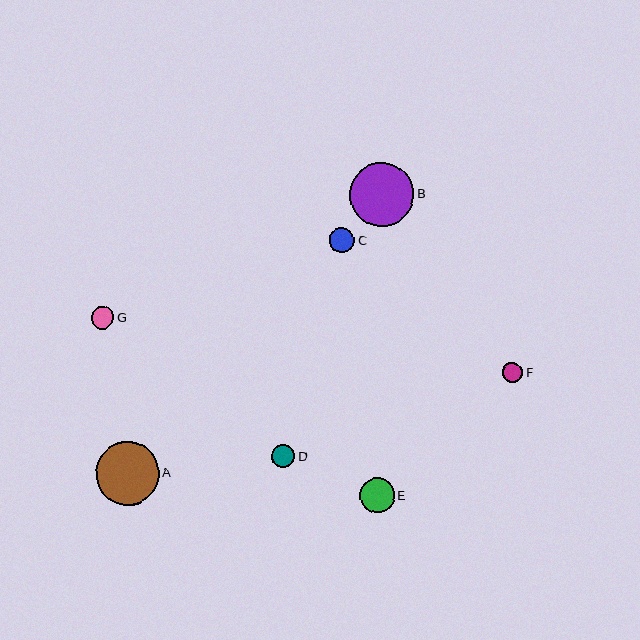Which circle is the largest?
Circle B is the largest with a size of approximately 64 pixels.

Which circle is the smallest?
Circle F is the smallest with a size of approximately 20 pixels.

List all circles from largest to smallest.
From largest to smallest: B, A, E, C, D, G, F.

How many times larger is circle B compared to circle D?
Circle B is approximately 2.8 times the size of circle D.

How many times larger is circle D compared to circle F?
Circle D is approximately 1.1 times the size of circle F.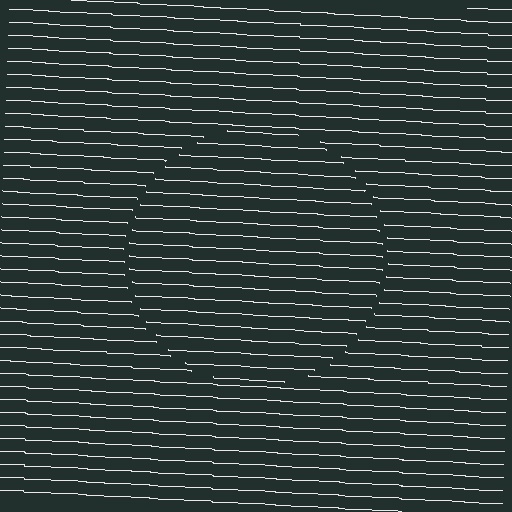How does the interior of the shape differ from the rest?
The interior of the shape contains the same grating, shifted by half a period — the contour is defined by the phase discontinuity where line-ends from the inner and outer gratings abut.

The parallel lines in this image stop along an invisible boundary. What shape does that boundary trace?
An illusory circle. The interior of the shape contains the same grating, shifted by half a period — the contour is defined by the phase discontinuity where line-ends from the inner and outer gratings abut.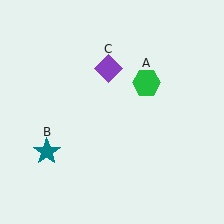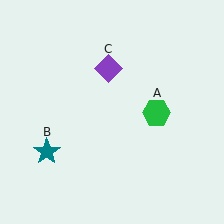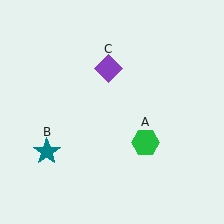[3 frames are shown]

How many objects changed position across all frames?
1 object changed position: green hexagon (object A).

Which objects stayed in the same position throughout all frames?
Teal star (object B) and purple diamond (object C) remained stationary.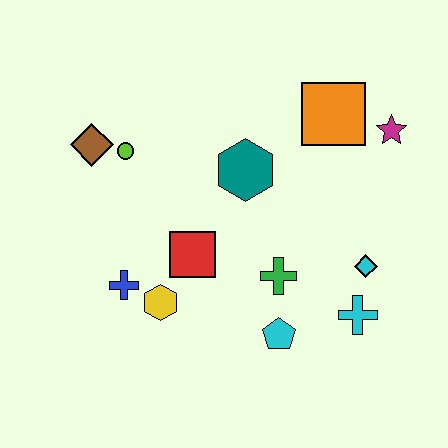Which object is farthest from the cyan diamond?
The brown diamond is farthest from the cyan diamond.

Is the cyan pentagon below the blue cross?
Yes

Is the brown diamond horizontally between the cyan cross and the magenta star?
No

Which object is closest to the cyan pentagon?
The green cross is closest to the cyan pentagon.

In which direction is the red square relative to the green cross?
The red square is to the left of the green cross.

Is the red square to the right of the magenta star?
No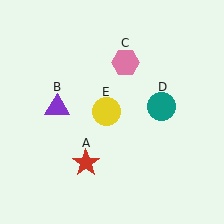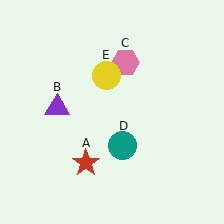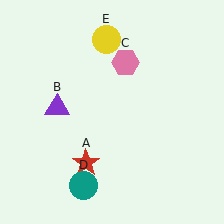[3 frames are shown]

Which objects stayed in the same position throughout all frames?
Red star (object A) and purple triangle (object B) and pink hexagon (object C) remained stationary.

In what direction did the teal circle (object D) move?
The teal circle (object D) moved down and to the left.